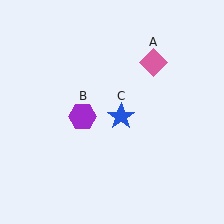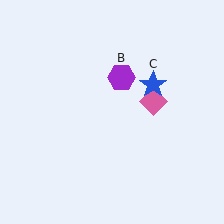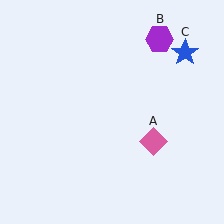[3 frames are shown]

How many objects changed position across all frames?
3 objects changed position: pink diamond (object A), purple hexagon (object B), blue star (object C).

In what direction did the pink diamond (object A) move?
The pink diamond (object A) moved down.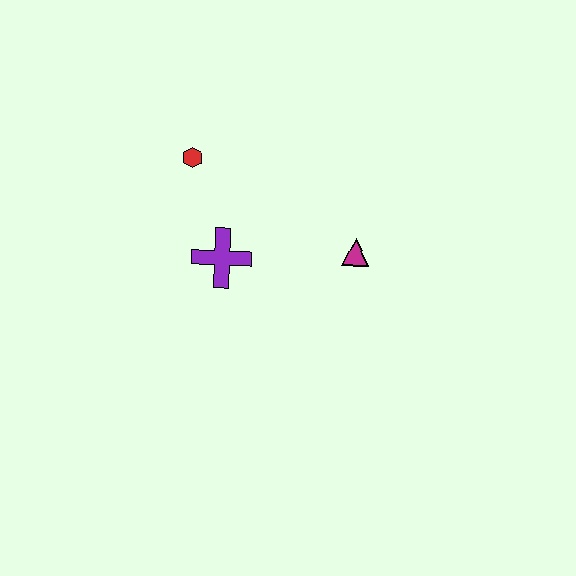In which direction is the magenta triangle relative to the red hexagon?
The magenta triangle is to the right of the red hexagon.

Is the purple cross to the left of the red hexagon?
No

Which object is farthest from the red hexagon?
The magenta triangle is farthest from the red hexagon.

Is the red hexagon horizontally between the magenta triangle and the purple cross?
No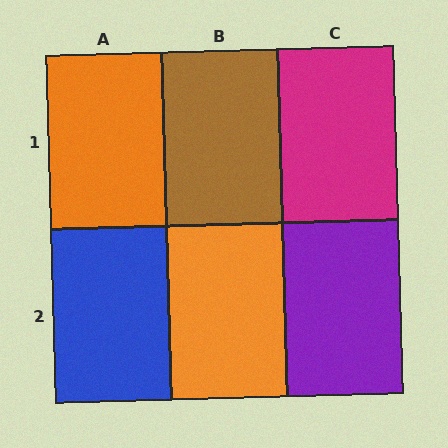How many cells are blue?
1 cell is blue.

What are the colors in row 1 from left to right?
Orange, brown, magenta.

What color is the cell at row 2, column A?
Blue.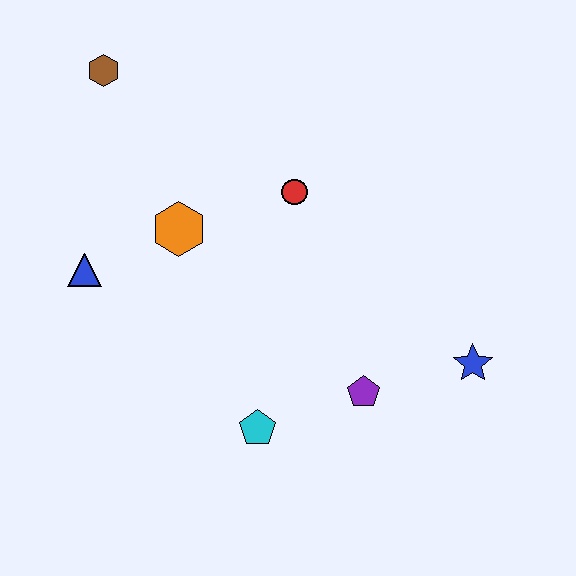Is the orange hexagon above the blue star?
Yes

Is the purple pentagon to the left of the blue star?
Yes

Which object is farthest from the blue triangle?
The blue star is farthest from the blue triangle.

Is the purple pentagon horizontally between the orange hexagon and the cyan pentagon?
No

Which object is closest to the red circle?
The orange hexagon is closest to the red circle.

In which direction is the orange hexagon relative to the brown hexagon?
The orange hexagon is below the brown hexagon.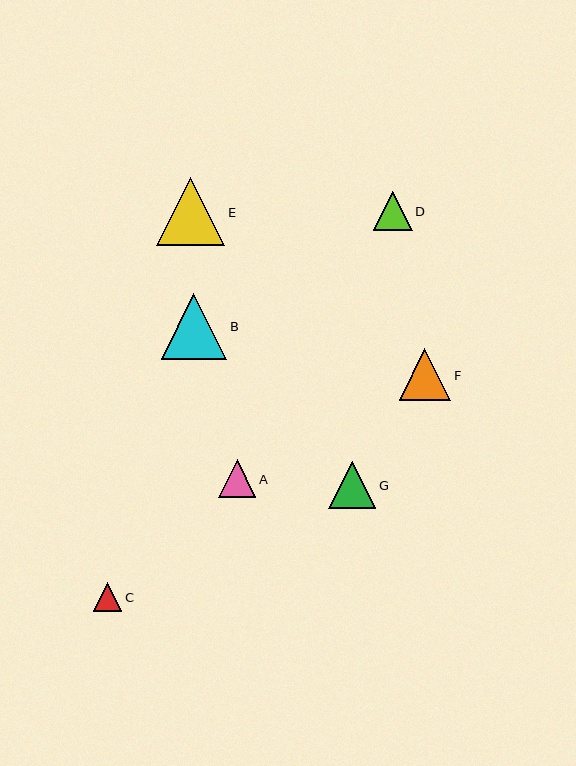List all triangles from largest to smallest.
From largest to smallest: E, B, F, G, D, A, C.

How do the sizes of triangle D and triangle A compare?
Triangle D and triangle A are approximately the same size.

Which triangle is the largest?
Triangle E is the largest with a size of approximately 68 pixels.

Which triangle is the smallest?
Triangle C is the smallest with a size of approximately 29 pixels.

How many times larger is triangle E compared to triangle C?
Triangle E is approximately 2.3 times the size of triangle C.